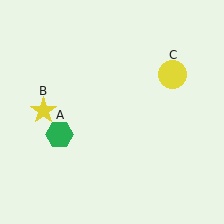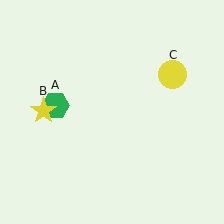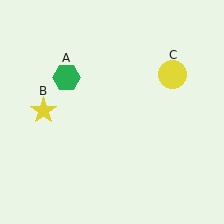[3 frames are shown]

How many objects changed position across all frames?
1 object changed position: green hexagon (object A).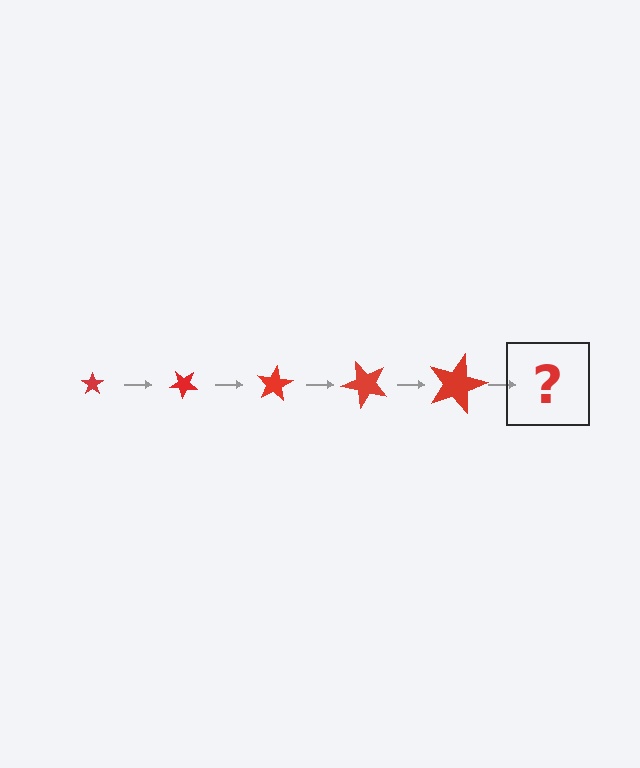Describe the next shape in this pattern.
It should be a star, larger than the previous one and rotated 200 degrees from the start.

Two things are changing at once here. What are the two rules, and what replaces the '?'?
The two rules are that the star grows larger each step and it rotates 40 degrees each step. The '?' should be a star, larger than the previous one and rotated 200 degrees from the start.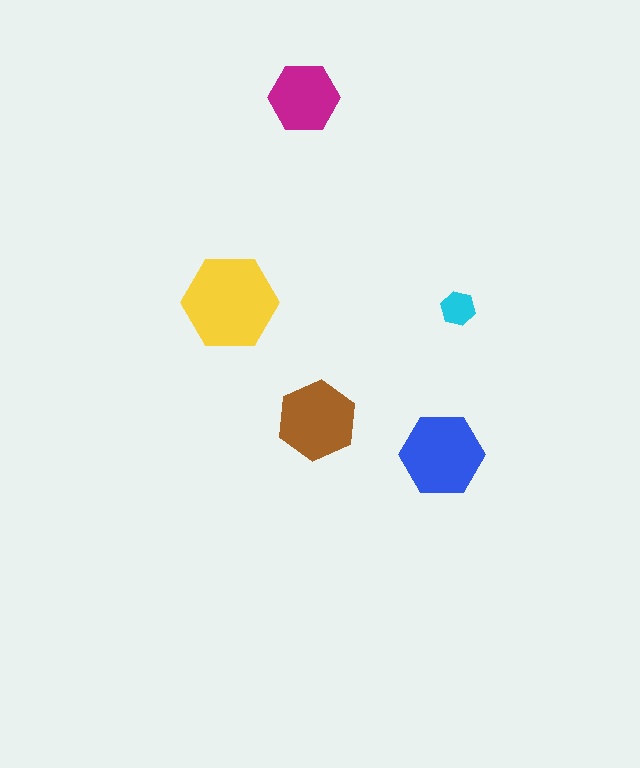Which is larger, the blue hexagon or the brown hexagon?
The blue one.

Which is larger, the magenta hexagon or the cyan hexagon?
The magenta one.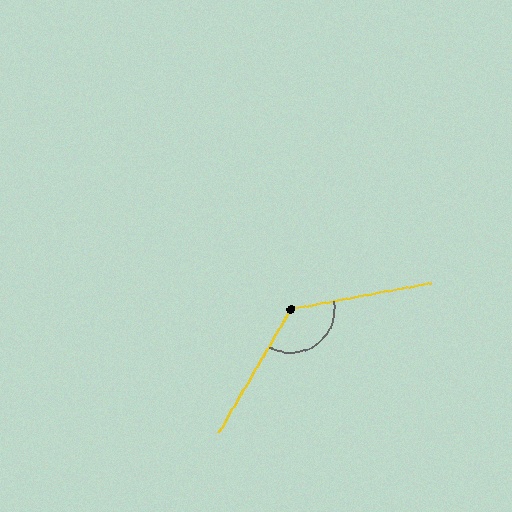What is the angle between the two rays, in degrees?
Approximately 131 degrees.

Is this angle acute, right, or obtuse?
It is obtuse.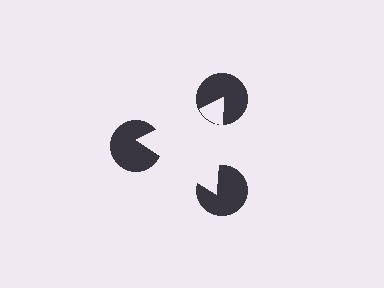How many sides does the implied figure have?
3 sides.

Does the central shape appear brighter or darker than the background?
It typically appears slightly brighter than the background, even though no actual brightness change is drawn.